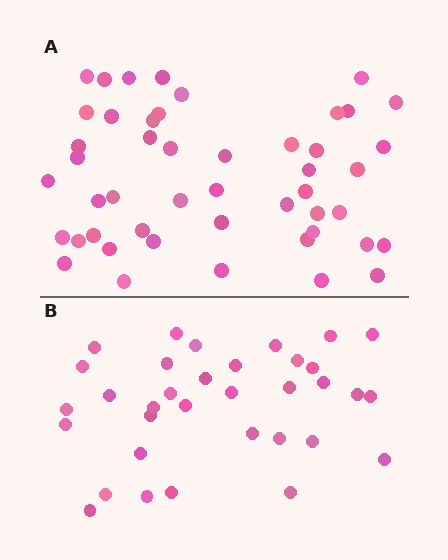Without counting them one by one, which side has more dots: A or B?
Region A (the top region) has more dots.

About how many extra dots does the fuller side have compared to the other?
Region A has approximately 15 more dots than region B.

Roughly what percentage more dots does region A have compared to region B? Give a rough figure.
About 40% more.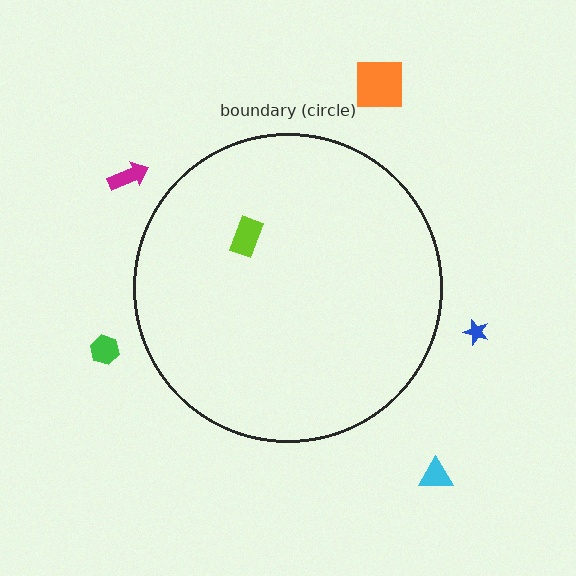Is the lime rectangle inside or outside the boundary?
Inside.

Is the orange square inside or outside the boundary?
Outside.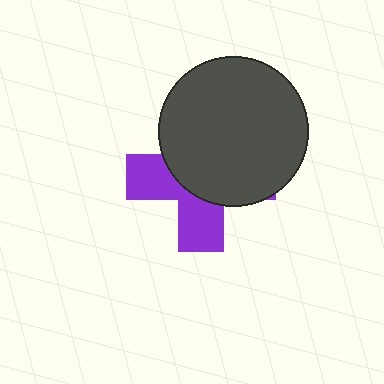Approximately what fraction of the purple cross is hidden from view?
Roughly 60% of the purple cross is hidden behind the dark gray circle.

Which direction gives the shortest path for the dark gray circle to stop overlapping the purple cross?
Moving toward the upper-right gives the shortest separation.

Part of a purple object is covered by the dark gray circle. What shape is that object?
It is a cross.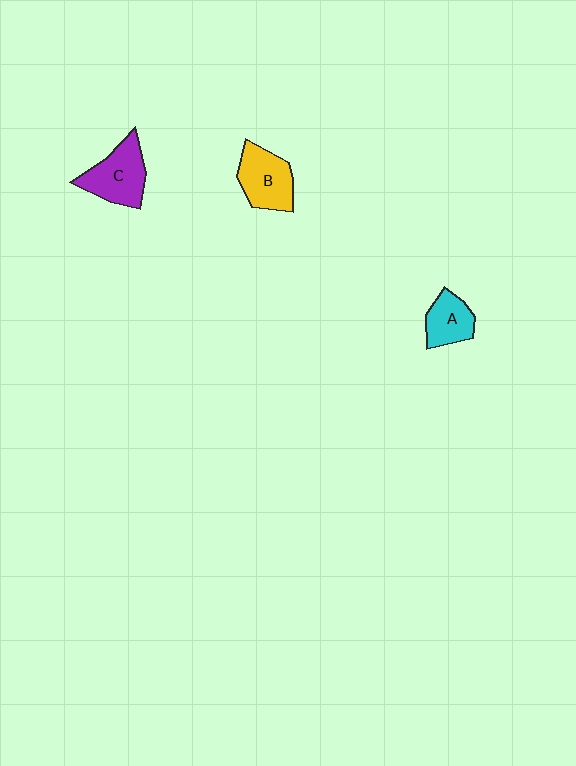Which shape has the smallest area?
Shape A (cyan).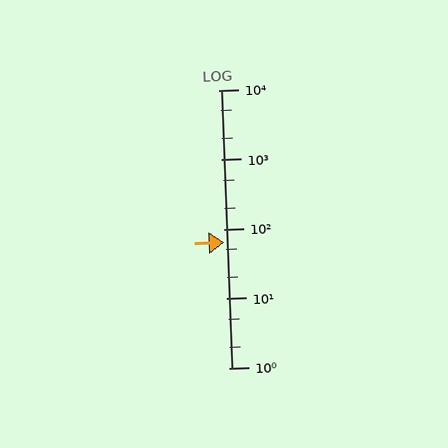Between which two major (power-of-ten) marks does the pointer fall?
The pointer is between 10 and 100.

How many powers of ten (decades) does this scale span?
The scale spans 4 decades, from 1 to 10000.